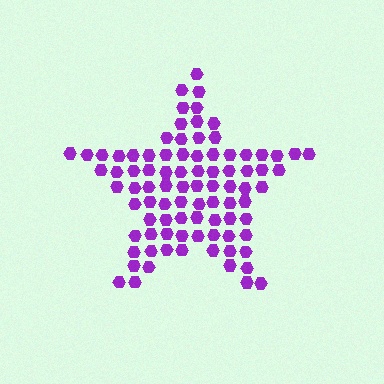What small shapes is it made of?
It is made of small hexagons.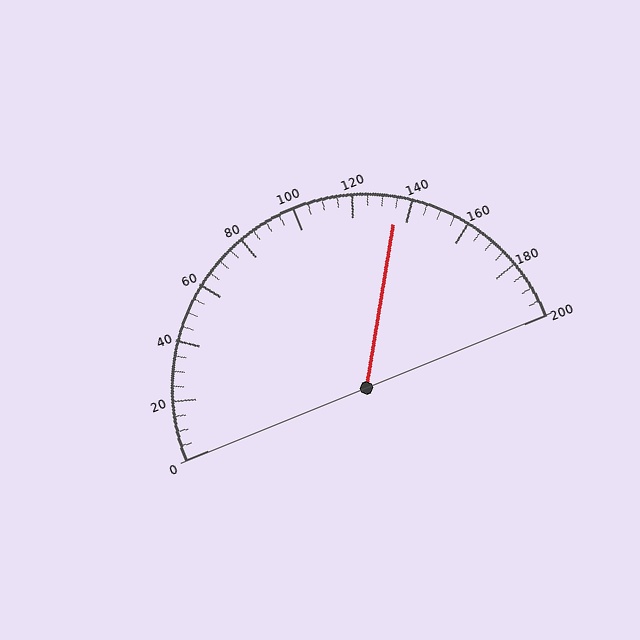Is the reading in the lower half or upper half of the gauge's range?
The reading is in the upper half of the range (0 to 200).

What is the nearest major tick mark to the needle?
The nearest major tick mark is 140.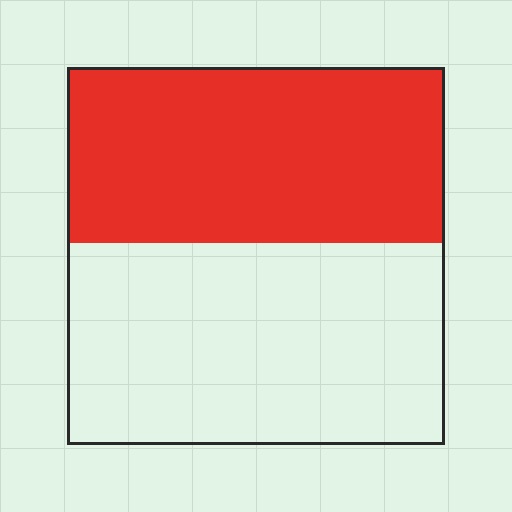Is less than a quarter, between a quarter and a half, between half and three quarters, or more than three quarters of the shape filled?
Between a quarter and a half.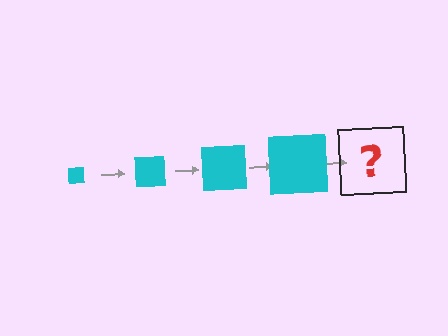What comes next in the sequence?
The next element should be a cyan square, larger than the previous one.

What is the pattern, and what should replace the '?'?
The pattern is that the square gets progressively larger each step. The '?' should be a cyan square, larger than the previous one.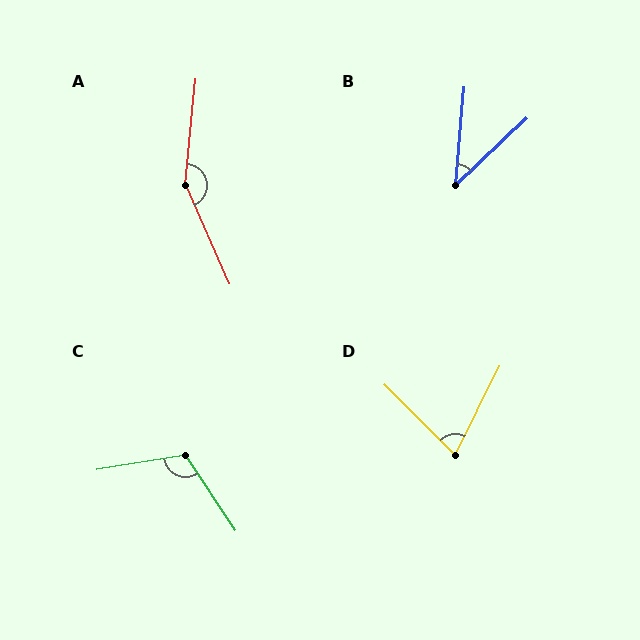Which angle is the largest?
A, at approximately 151 degrees.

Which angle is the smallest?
B, at approximately 42 degrees.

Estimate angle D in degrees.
Approximately 72 degrees.